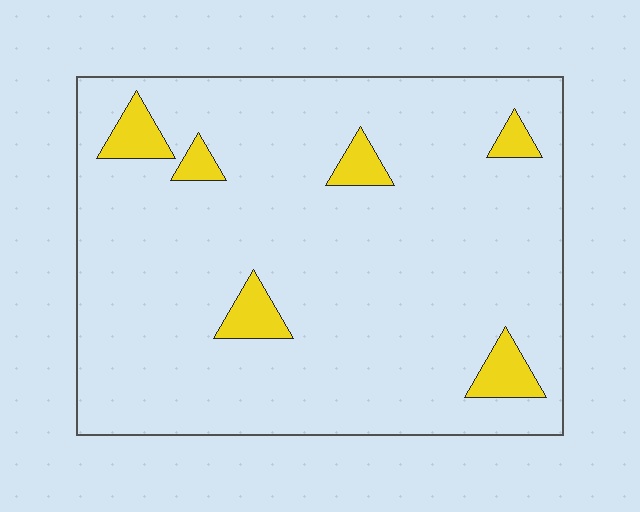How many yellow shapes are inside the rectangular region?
6.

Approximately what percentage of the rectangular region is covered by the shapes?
Approximately 10%.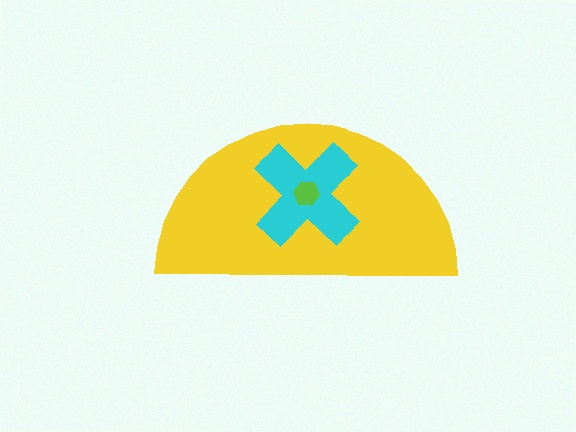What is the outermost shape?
The yellow semicircle.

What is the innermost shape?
The lime hexagon.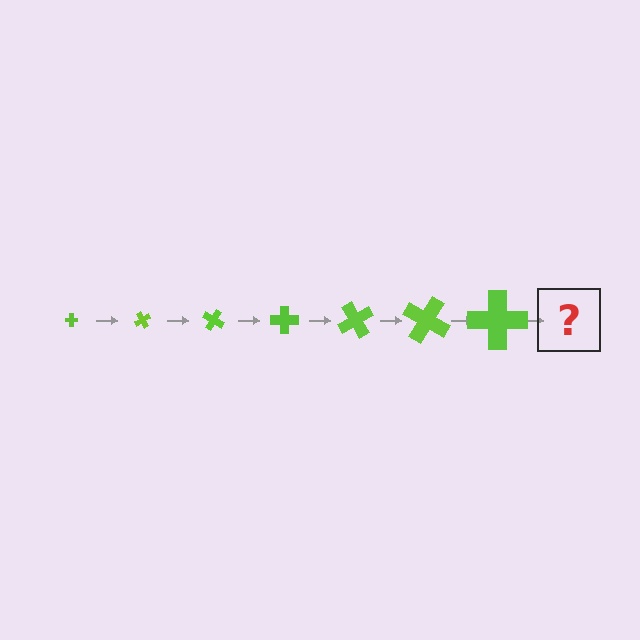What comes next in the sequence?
The next element should be a cross, larger than the previous one and rotated 420 degrees from the start.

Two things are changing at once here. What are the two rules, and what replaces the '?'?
The two rules are that the cross grows larger each step and it rotates 60 degrees each step. The '?' should be a cross, larger than the previous one and rotated 420 degrees from the start.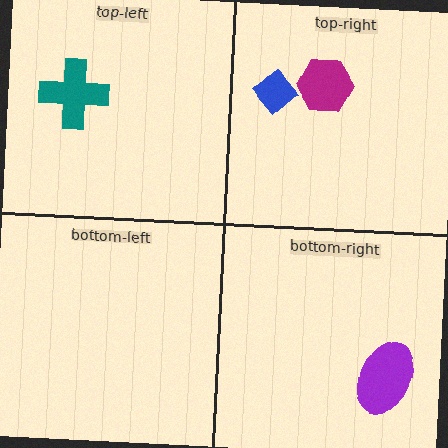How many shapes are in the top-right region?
2.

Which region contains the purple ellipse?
The bottom-right region.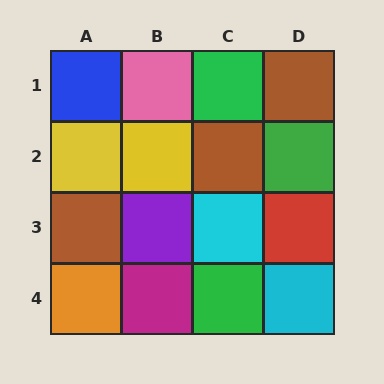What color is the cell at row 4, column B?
Magenta.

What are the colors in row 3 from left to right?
Brown, purple, cyan, red.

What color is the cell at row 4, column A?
Orange.